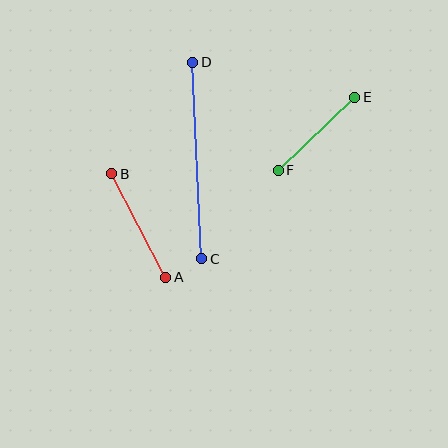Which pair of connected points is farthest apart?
Points C and D are farthest apart.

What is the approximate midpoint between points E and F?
The midpoint is at approximately (317, 134) pixels.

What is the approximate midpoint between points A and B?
The midpoint is at approximately (139, 226) pixels.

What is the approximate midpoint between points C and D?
The midpoint is at approximately (197, 161) pixels.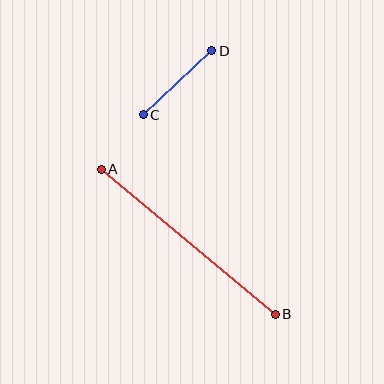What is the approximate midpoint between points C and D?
The midpoint is at approximately (178, 83) pixels.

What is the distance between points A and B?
The distance is approximately 226 pixels.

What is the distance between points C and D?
The distance is approximately 94 pixels.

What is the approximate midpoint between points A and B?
The midpoint is at approximately (188, 242) pixels.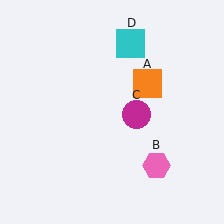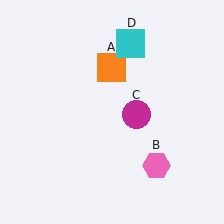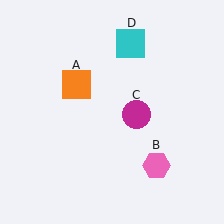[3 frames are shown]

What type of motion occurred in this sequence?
The orange square (object A) rotated counterclockwise around the center of the scene.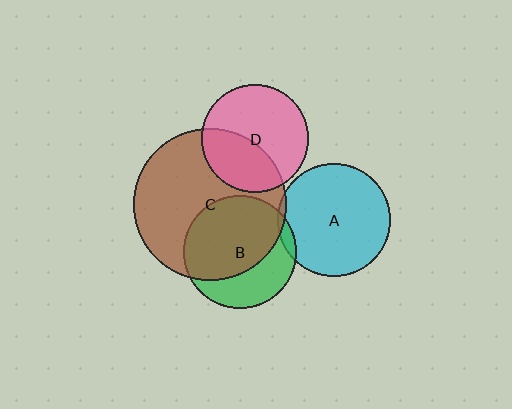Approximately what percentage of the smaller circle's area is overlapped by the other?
Approximately 5%.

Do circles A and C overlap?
Yes.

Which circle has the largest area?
Circle C (brown).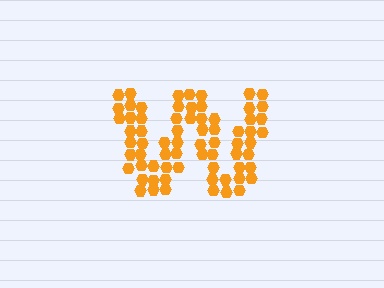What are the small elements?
The small elements are hexagons.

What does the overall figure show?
The overall figure shows the letter W.